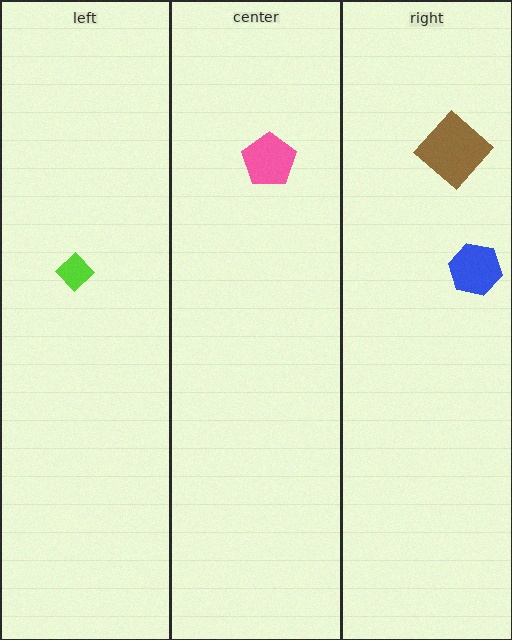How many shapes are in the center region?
1.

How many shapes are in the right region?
2.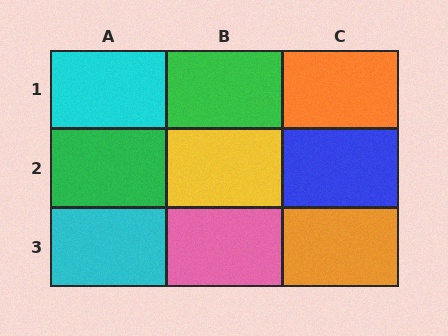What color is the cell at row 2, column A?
Green.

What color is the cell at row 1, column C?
Orange.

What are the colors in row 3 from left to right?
Cyan, pink, orange.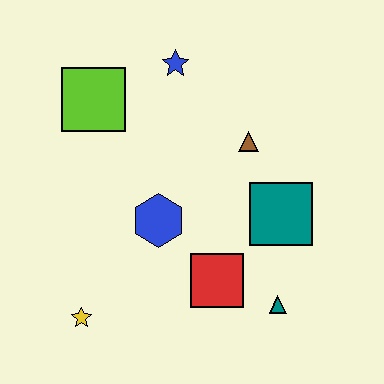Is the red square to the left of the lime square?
No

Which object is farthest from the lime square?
The teal triangle is farthest from the lime square.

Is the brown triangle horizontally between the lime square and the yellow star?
No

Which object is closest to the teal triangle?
The red square is closest to the teal triangle.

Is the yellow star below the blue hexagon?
Yes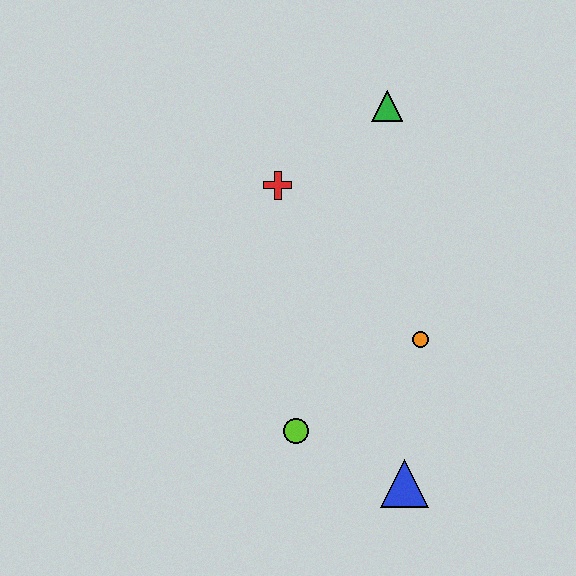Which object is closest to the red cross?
The green triangle is closest to the red cross.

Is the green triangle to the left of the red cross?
No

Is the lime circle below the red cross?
Yes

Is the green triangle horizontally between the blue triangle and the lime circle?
Yes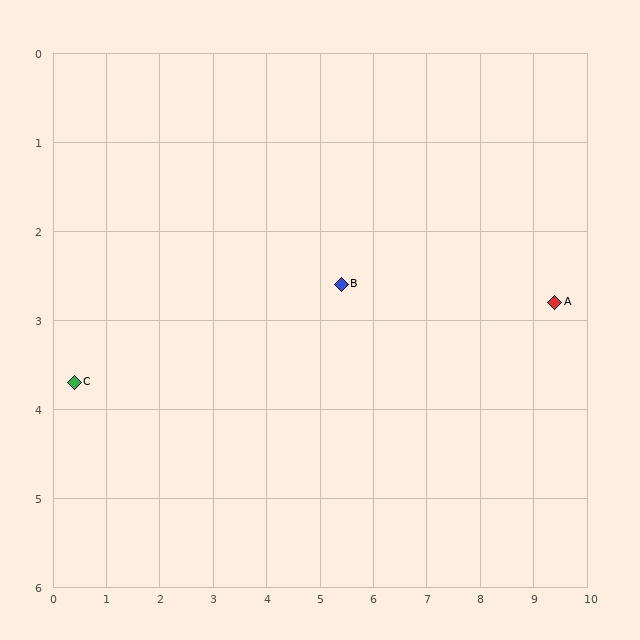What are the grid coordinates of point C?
Point C is at approximately (0.4, 3.7).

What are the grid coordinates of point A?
Point A is at approximately (9.4, 2.8).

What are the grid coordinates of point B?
Point B is at approximately (5.4, 2.6).